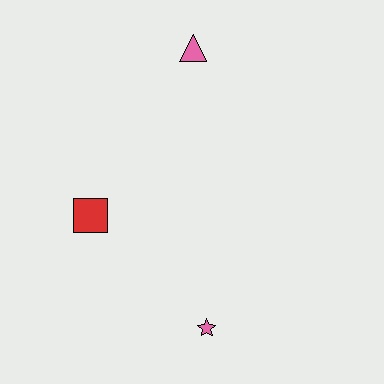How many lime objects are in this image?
There are no lime objects.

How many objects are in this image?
There are 3 objects.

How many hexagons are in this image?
There are no hexagons.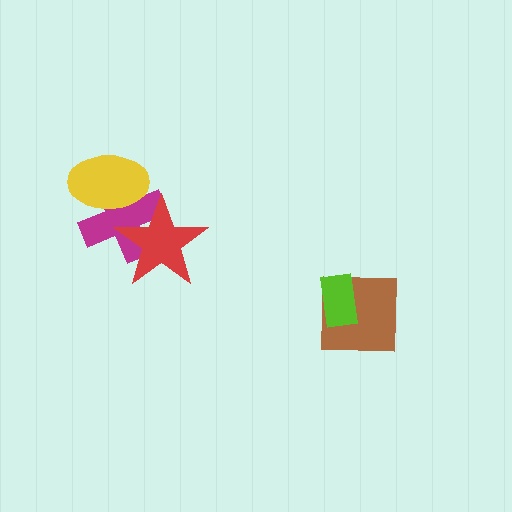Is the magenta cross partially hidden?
Yes, it is partially covered by another shape.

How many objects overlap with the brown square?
1 object overlaps with the brown square.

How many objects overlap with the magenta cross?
2 objects overlap with the magenta cross.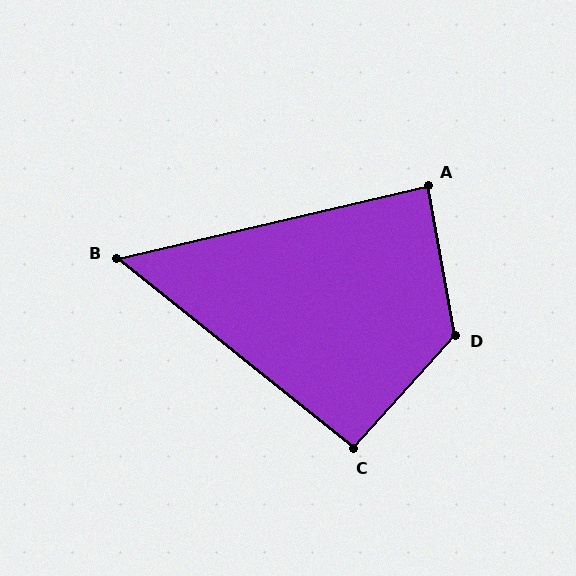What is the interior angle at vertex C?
Approximately 93 degrees (approximately right).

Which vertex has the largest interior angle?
D, at approximately 128 degrees.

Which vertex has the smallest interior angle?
B, at approximately 52 degrees.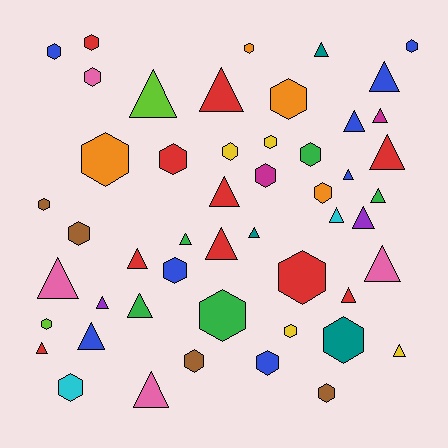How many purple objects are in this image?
There are 2 purple objects.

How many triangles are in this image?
There are 25 triangles.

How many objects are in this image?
There are 50 objects.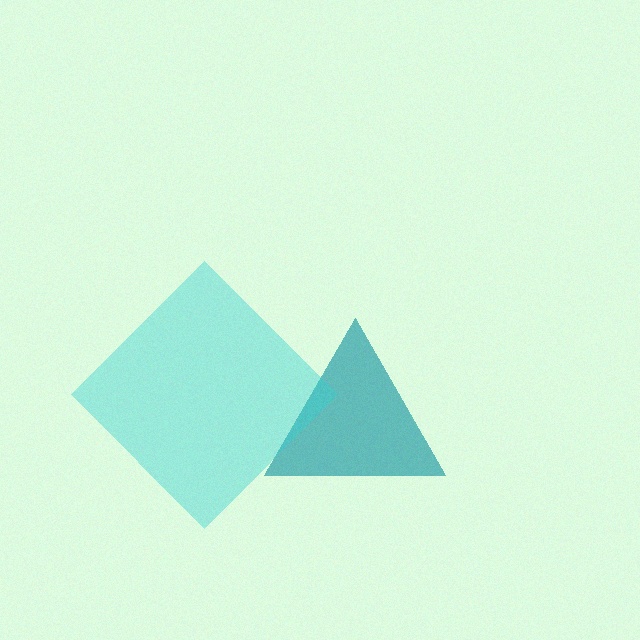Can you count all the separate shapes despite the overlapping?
Yes, there are 2 separate shapes.